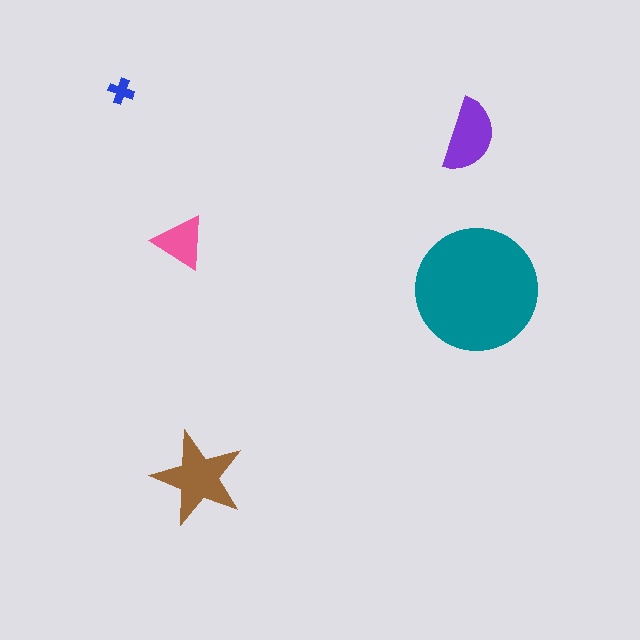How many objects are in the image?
There are 5 objects in the image.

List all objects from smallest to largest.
The blue cross, the pink triangle, the purple semicircle, the brown star, the teal circle.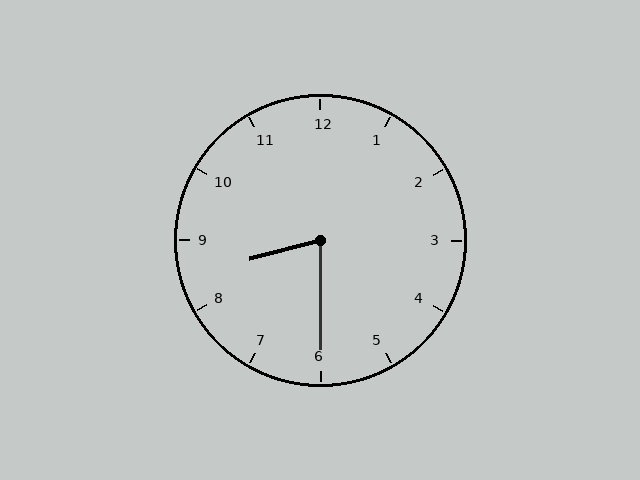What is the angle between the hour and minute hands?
Approximately 75 degrees.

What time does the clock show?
8:30.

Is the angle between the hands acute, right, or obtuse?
It is acute.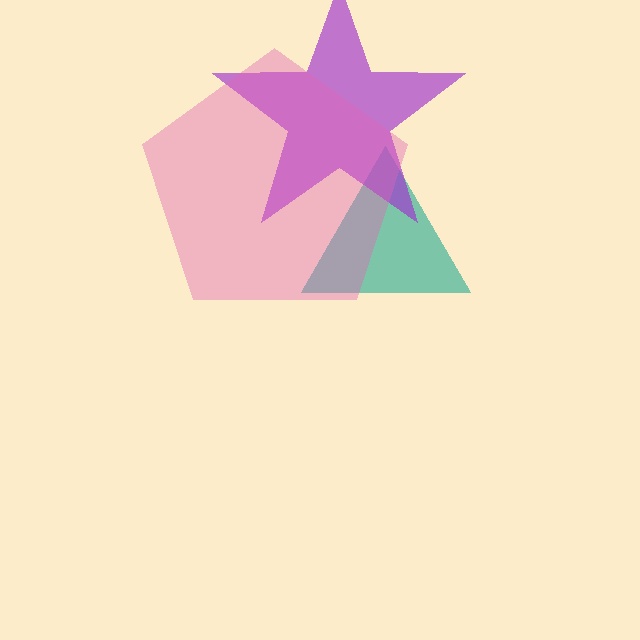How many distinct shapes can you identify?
There are 3 distinct shapes: a teal triangle, a purple star, a pink pentagon.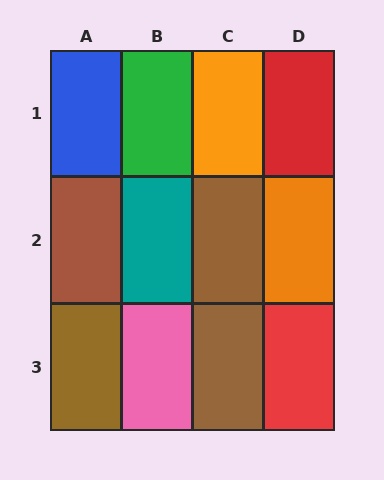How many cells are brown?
4 cells are brown.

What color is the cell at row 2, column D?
Orange.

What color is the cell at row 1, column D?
Red.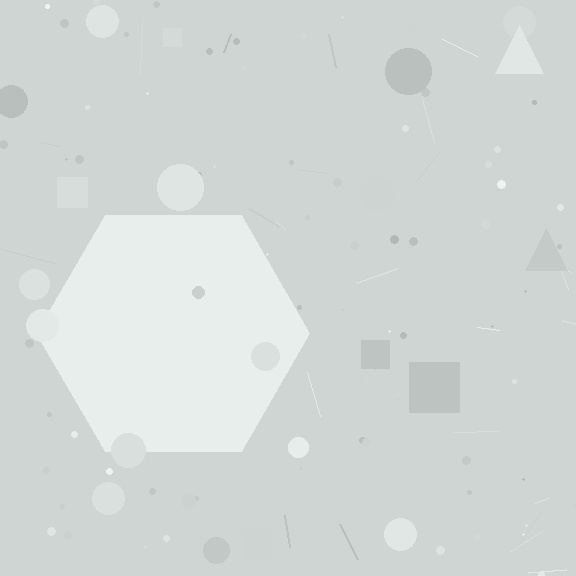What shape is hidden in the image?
A hexagon is hidden in the image.